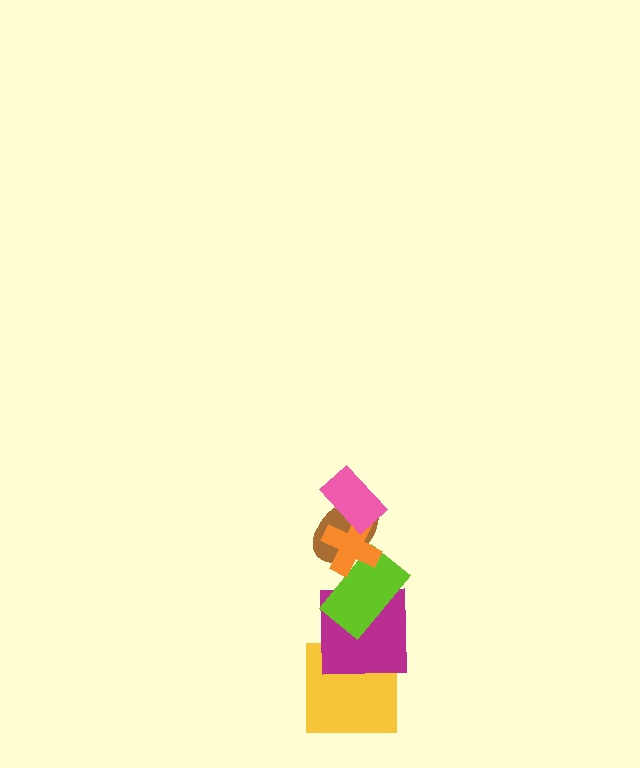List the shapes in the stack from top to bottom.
From top to bottom: the pink rectangle, the orange cross, the brown ellipse, the lime rectangle, the magenta square, the yellow square.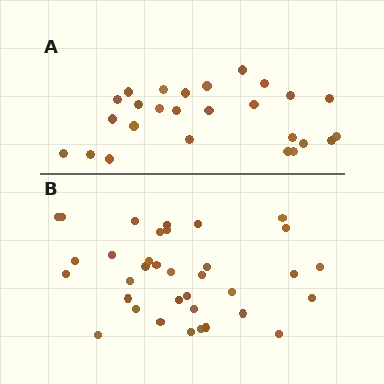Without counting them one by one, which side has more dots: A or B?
Region B (the bottom region) has more dots.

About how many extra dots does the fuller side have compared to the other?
Region B has roughly 8 or so more dots than region A.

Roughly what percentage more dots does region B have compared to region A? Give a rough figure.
About 35% more.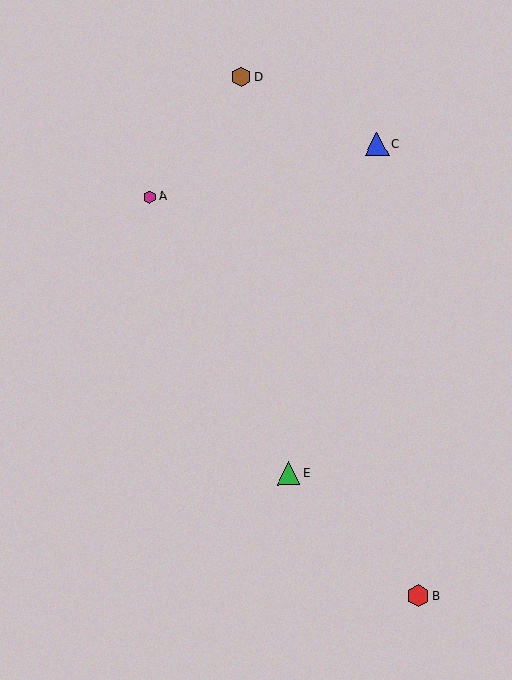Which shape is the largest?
The blue triangle (labeled C) is the largest.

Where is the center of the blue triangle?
The center of the blue triangle is at (377, 144).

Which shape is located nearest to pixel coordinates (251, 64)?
The brown hexagon (labeled D) at (241, 77) is nearest to that location.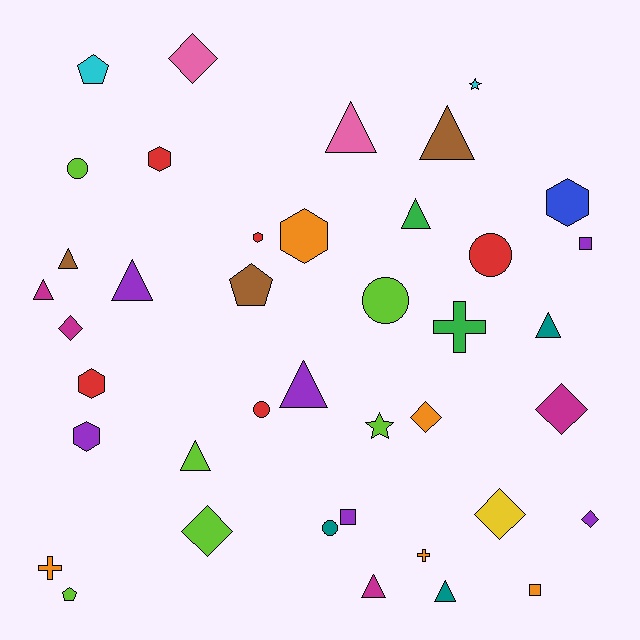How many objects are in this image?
There are 40 objects.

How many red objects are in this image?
There are 5 red objects.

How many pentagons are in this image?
There are 3 pentagons.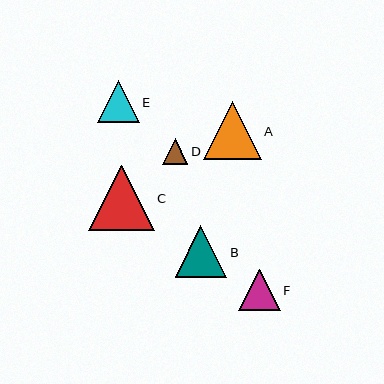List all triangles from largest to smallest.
From largest to smallest: C, A, B, E, F, D.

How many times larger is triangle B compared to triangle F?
Triangle B is approximately 1.2 times the size of triangle F.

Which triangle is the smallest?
Triangle D is the smallest with a size of approximately 26 pixels.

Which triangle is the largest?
Triangle C is the largest with a size of approximately 65 pixels.